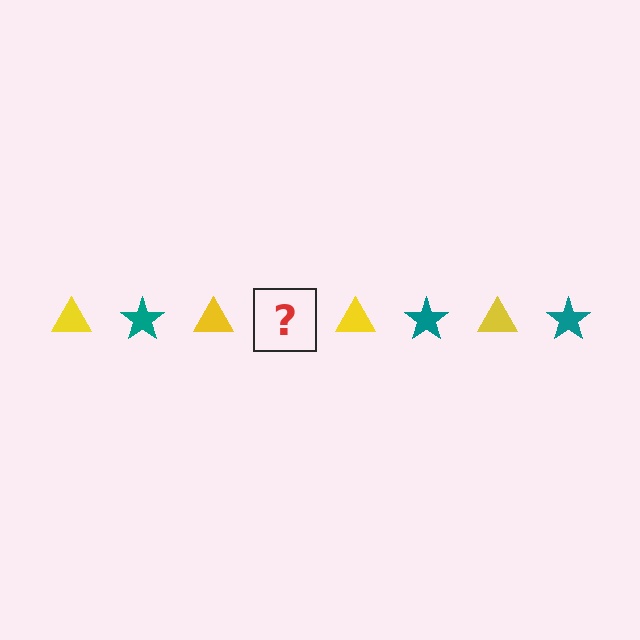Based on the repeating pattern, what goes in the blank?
The blank should be a teal star.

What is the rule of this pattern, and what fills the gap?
The rule is that the pattern alternates between yellow triangle and teal star. The gap should be filled with a teal star.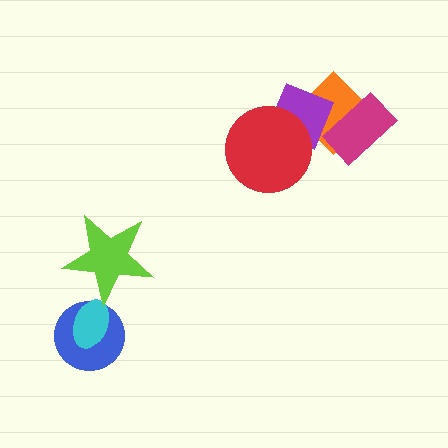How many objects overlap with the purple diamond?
3 objects overlap with the purple diamond.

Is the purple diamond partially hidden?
Yes, it is partially covered by another shape.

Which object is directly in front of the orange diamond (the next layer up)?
The purple diamond is directly in front of the orange diamond.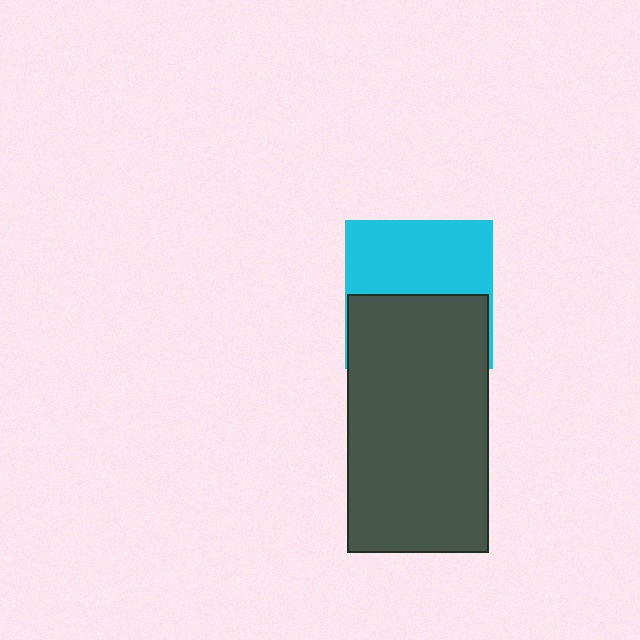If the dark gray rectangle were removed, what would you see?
You would see the complete cyan square.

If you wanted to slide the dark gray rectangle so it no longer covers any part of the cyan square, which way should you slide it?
Slide it down — that is the most direct way to separate the two shapes.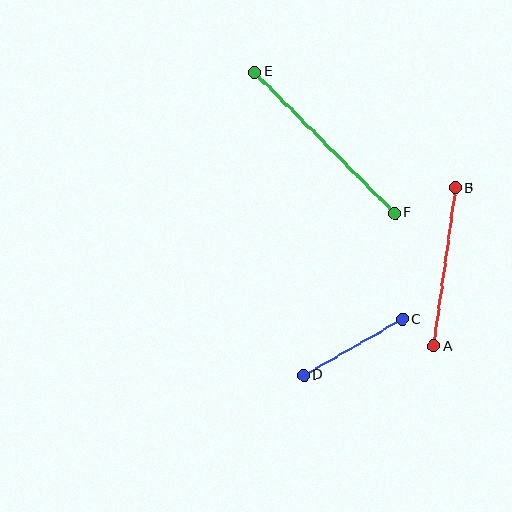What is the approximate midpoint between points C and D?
The midpoint is at approximately (353, 347) pixels.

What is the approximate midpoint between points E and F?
The midpoint is at approximately (324, 143) pixels.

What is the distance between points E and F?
The distance is approximately 199 pixels.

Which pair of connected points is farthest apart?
Points E and F are farthest apart.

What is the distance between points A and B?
The distance is approximately 160 pixels.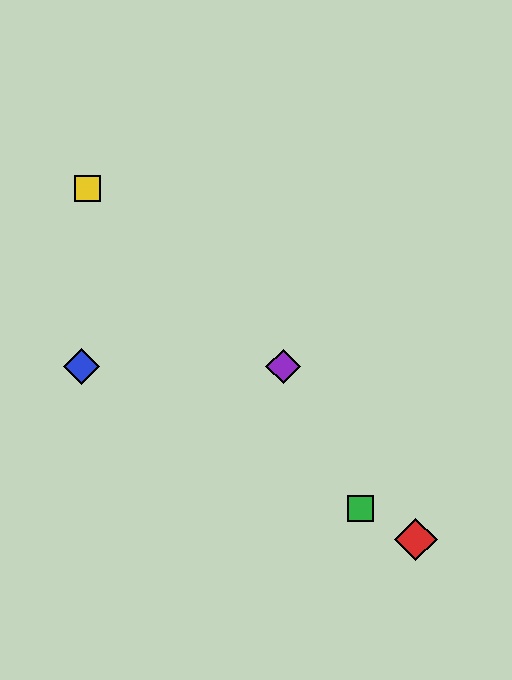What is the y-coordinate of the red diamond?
The red diamond is at y≈539.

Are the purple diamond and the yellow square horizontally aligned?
No, the purple diamond is at y≈367 and the yellow square is at y≈189.